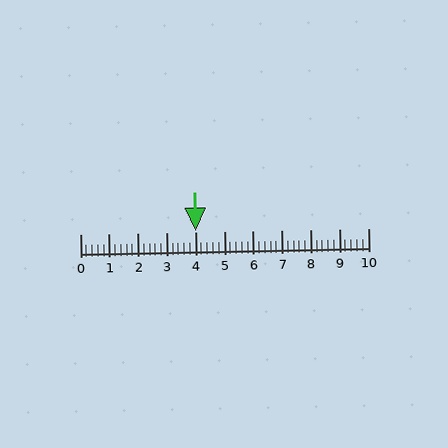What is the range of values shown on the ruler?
The ruler shows values from 0 to 10.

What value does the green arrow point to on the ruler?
The green arrow points to approximately 4.0.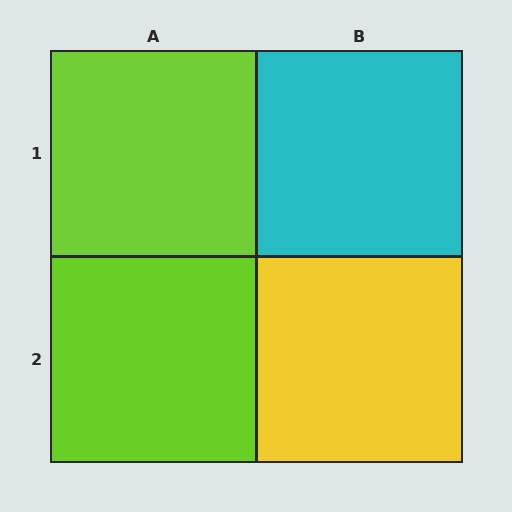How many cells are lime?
2 cells are lime.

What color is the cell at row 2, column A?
Lime.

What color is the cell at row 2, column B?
Yellow.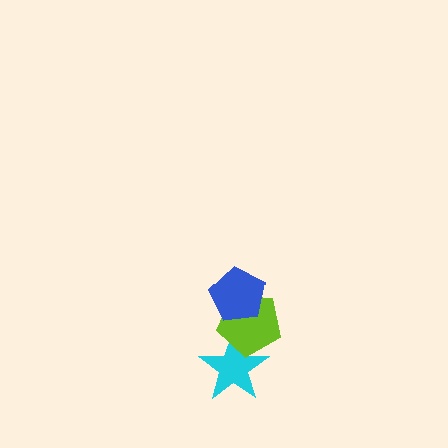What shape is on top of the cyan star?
The lime pentagon is on top of the cyan star.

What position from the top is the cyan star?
The cyan star is 3rd from the top.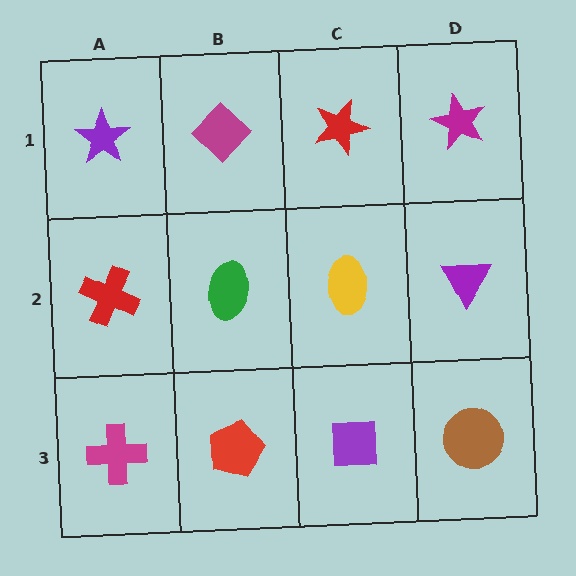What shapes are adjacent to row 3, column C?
A yellow ellipse (row 2, column C), a red pentagon (row 3, column B), a brown circle (row 3, column D).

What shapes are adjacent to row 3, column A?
A red cross (row 2, column A), a red pentagon (row 3, column B).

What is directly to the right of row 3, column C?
A brown circle.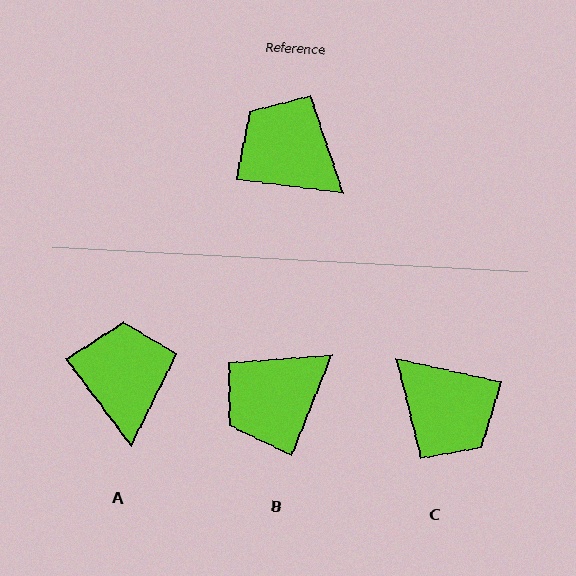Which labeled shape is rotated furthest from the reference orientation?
C, about 175 degrees away.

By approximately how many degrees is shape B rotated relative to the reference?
Approximately 76 degrees counter-clockwise.